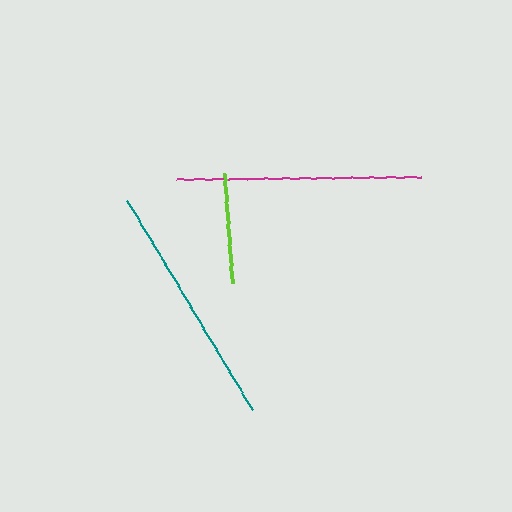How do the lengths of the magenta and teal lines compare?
The magenta and teal lines are approximately the same length.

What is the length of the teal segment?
The teal segment is approximately 244 pixels long.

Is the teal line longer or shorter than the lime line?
The teal line is longer than the lime line.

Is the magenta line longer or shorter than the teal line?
The magenta line is longer than the teal line.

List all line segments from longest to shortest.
From longest to shortest: magenta, teal, lime.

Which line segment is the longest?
The magenta line is the longest at approximately 245 pixels.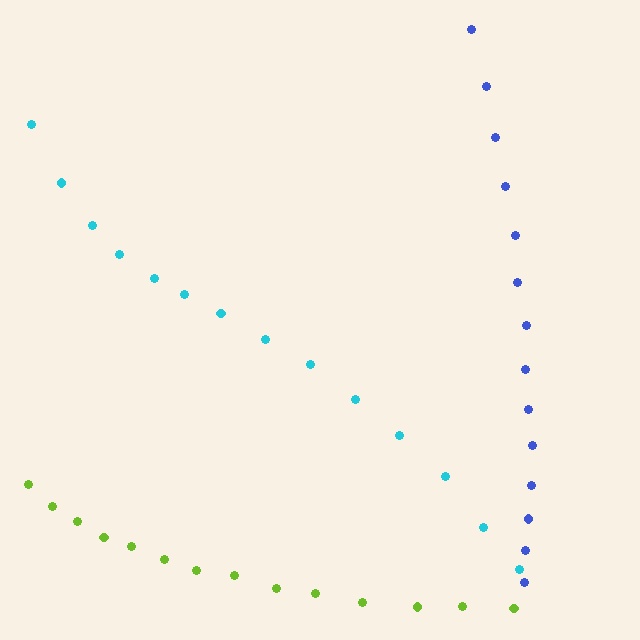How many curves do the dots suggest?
There are 3 distinct paths.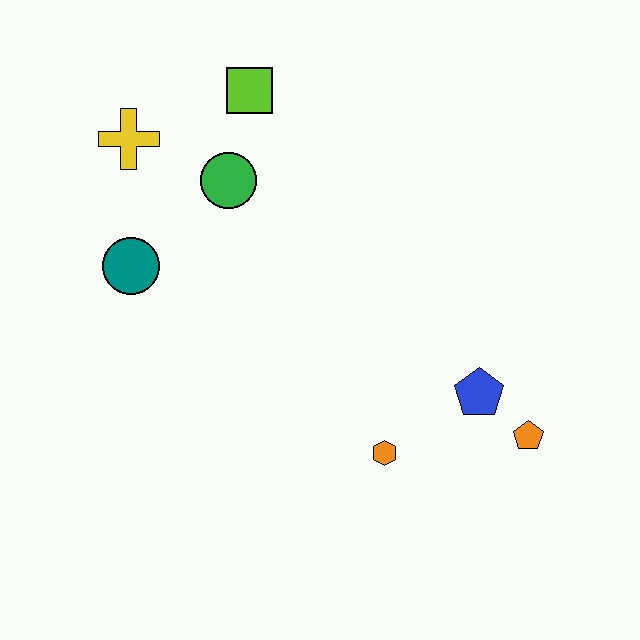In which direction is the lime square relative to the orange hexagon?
The lime square is above the orange hexagon.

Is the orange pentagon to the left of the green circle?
No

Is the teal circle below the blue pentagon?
No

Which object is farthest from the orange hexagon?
The yellow cross is farthest from the orange hexagon.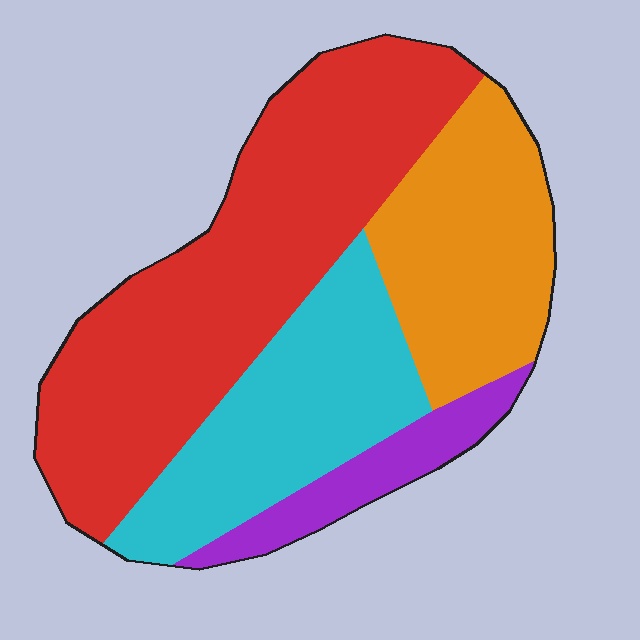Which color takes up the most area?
Red, at roughly 45%.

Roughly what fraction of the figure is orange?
Orange covers roughly 25% of the figure.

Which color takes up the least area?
Purple, at roughly 10%.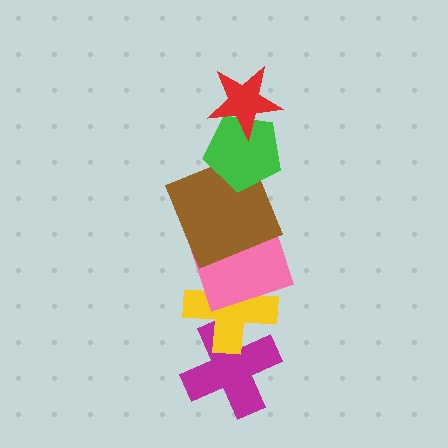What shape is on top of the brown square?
The green pentagon is on top of the brown square.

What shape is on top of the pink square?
The brown square is on top of the pink square.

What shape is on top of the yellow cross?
The pink square is on top of the yellow cross.